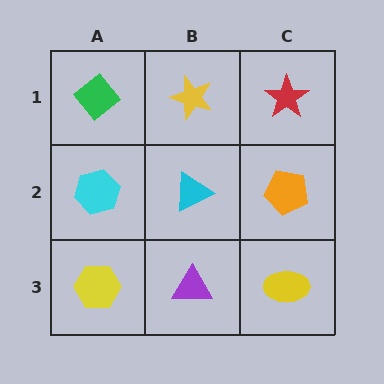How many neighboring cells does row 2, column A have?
3.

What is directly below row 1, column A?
A cyan hexagon.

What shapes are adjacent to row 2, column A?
A green diamond (row 1, column A), a yellow hexagon (row 3, column A), a cyan triangle (row 2, column B).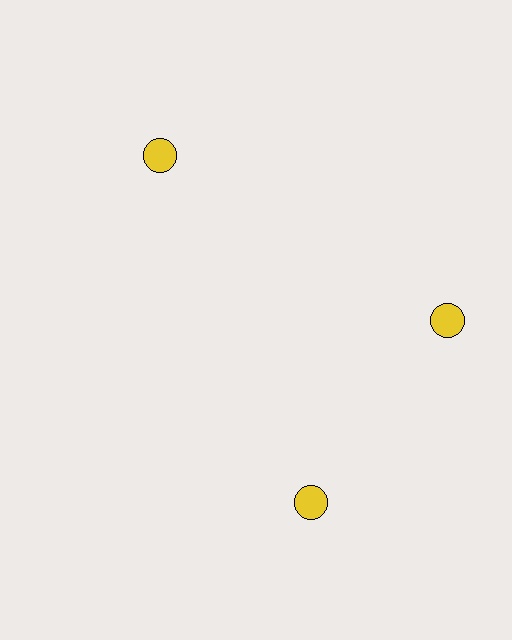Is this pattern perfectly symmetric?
No. The 3 yellow circles are arranged in a ring, but one element near the 7 o'clock position is rotated out of alignment along the ring, breaking the 3-fold rotational symmetry.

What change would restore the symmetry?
The symmetry would be restored by rotating it back into even spacing with its neighbors so that all 3 circles sit at equal angles and equal distance from the center.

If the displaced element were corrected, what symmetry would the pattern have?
It would have 3-fold rotational symmetry — the pattern would map onto itself every 120 degrees.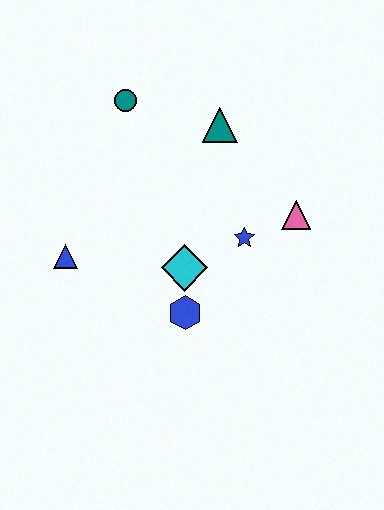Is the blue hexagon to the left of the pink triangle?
Yes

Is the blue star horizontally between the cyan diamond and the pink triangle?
Yes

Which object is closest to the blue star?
The pink triangle is closest to the blue star.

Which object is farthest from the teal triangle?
The blue triangle is farthest from the teal triangle.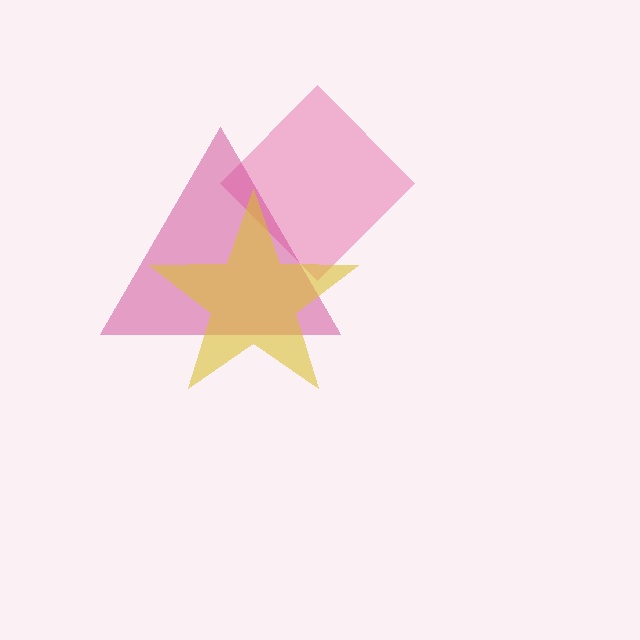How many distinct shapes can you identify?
There are 3 distinct shapes: a pink diamond, a magenta triangle, a yellow star.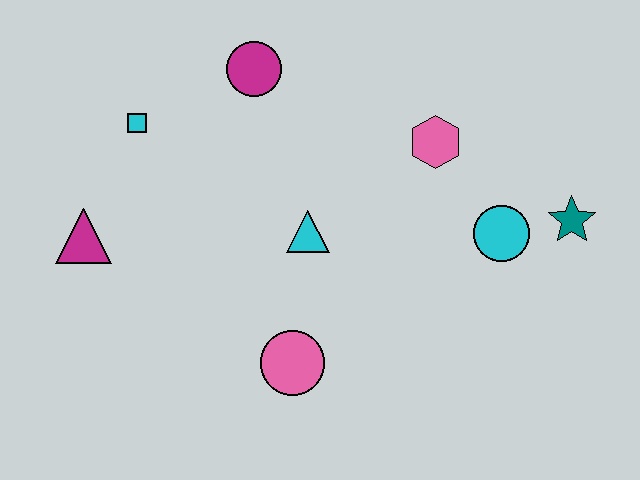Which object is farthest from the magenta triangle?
The teal star is farthest from the magenta triangle.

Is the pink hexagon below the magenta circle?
Yes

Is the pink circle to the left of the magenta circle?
No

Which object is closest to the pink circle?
The cyan triangle is closest to the pink circle.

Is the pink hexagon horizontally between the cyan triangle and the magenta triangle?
No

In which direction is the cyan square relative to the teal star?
The cyan square is to the left of the teal star.